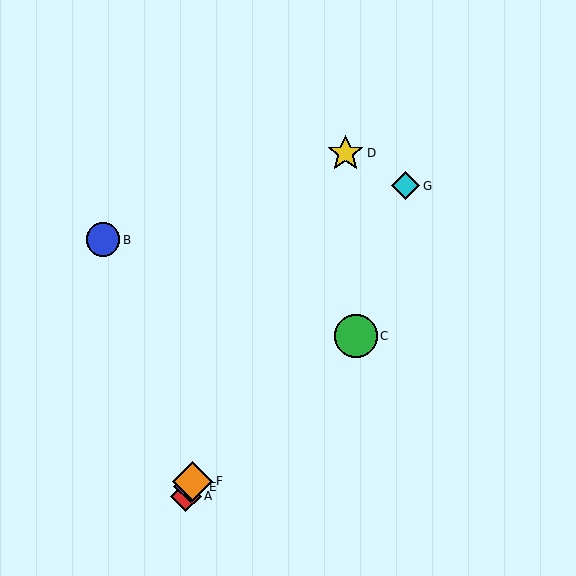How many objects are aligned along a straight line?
4 objects (A, D, E, F) are aligned along a straight line.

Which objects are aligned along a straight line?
Objects A, D, E, F are aligned along a straight line.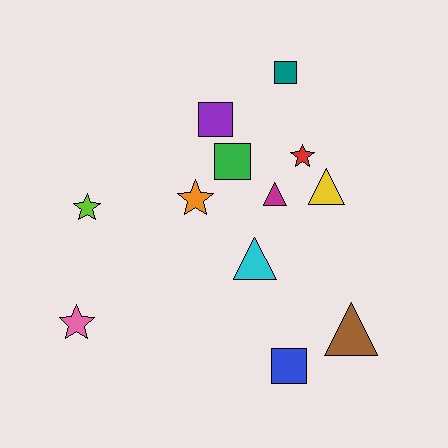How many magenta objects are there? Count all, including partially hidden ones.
There is 1 magenta object.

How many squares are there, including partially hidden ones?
There are 4 squares.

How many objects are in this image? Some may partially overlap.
There are 12 objects.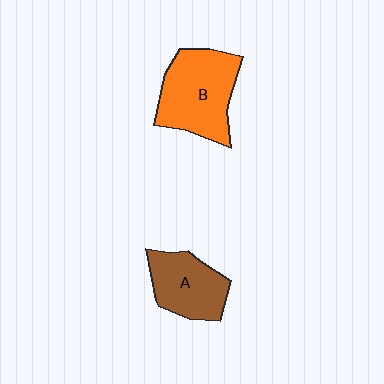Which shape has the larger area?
Shape B (orange).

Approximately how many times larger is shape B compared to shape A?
Approximately 1.4 times.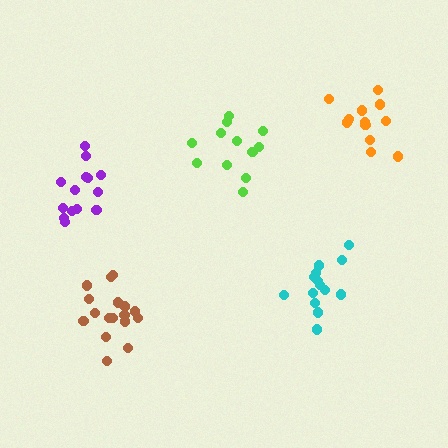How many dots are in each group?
Group 1: 14 dots, Group 2: 12 dots, Group 3: 14 dots, Group 4: 14 dots, Group 5: 17 dots (71 total).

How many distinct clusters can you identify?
There are 5 distinct clusters.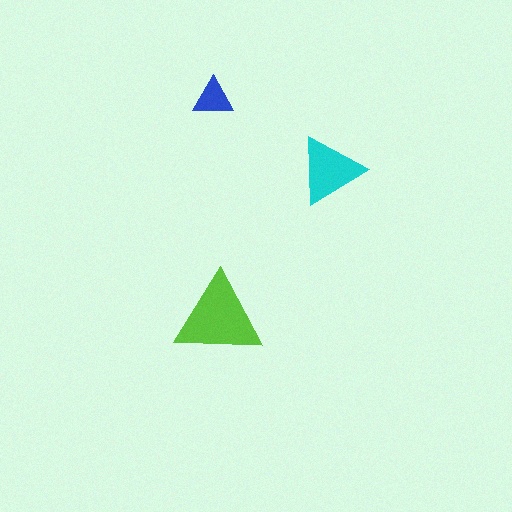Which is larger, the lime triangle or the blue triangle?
The lime one.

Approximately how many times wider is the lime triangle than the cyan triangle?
About 1.5 times wider.